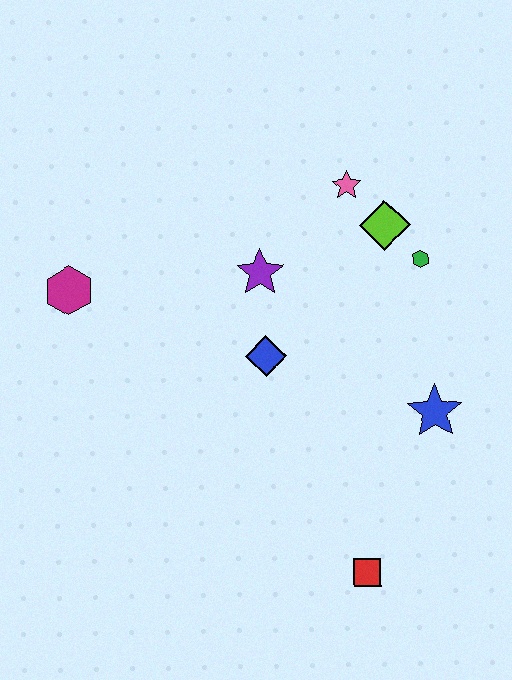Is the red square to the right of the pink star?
Yes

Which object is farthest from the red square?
The magenta hexagon is farthest from the red square.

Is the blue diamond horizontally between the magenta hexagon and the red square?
Yes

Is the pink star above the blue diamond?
Yes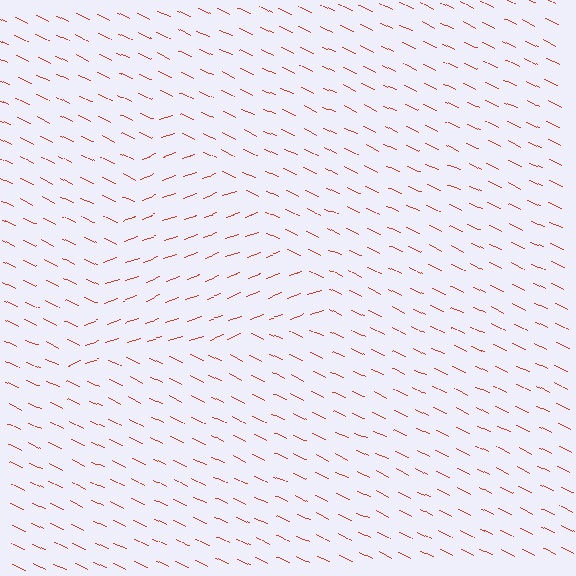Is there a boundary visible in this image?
Yes, there is a texture boundary formed by a change in line orientation.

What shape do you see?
I see a triangle.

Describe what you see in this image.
The image is filled with small red line segments. A triangle region in the image has lines oriented differently from the surrounding lines, creating a visible texture boundary.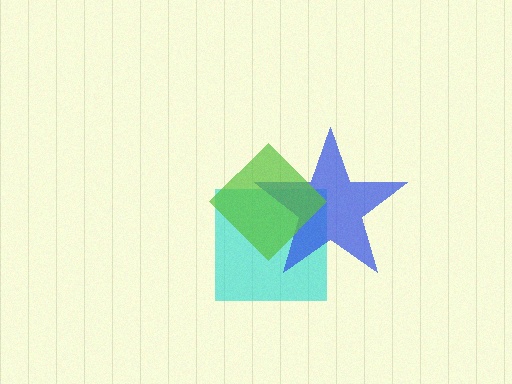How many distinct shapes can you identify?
There are 3 distinct shapes: a cyan square, a blue star, a lime diamond.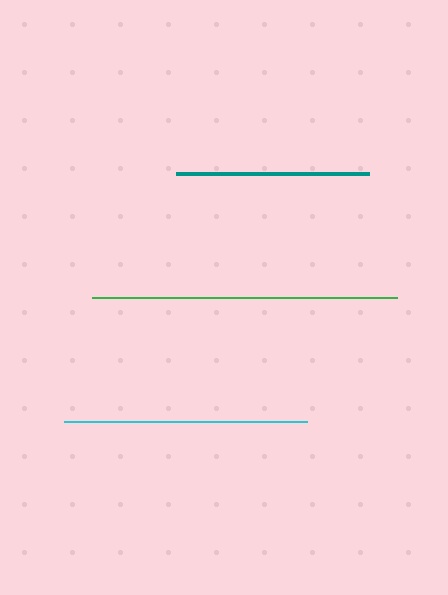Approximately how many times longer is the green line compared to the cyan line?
The green line is approximately 1.3 times the length of the cyan line.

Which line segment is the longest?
The green line is the longest at approximately 305 pixels.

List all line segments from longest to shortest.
From longest to shortest: green, cyan, teal.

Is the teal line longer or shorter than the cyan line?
The cyan line is longer than the teal line.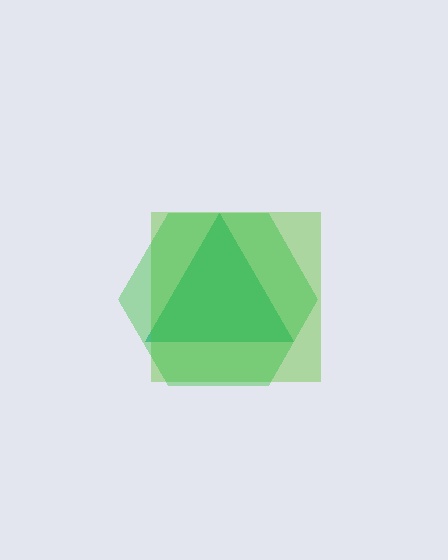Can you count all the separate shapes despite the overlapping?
Yes, there are 3 separate shapes.